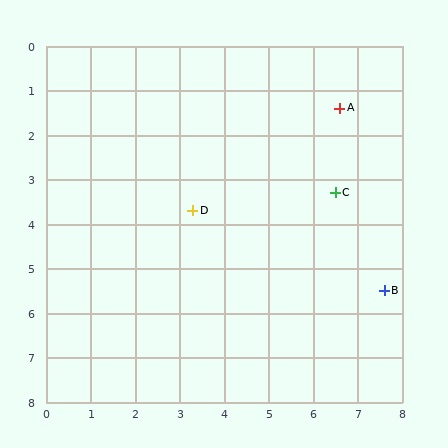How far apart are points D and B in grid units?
Points D and B are about 4.7 grid units apart.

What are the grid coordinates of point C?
Point C is at approximately (6.5, 3.3).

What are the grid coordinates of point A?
Point A is at approximately (6.6, 1.4).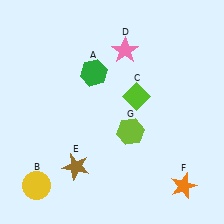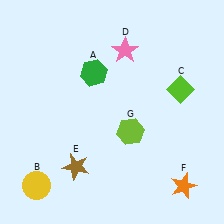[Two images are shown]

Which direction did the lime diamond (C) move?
The lime diamond (C) moved right.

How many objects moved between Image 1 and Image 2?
1 object moved between the two images.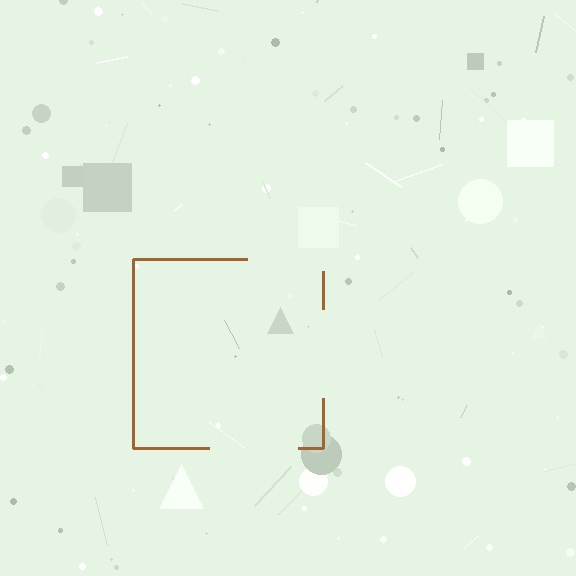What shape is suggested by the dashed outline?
The dashed outline suggests a square.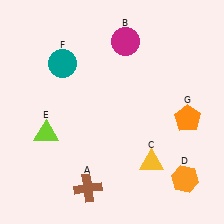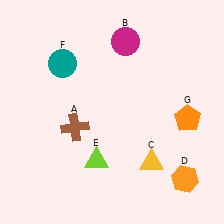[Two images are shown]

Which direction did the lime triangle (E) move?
The lime triangle (E) moved right.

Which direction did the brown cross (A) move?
The brown cross (A) moved up.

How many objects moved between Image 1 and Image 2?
2 objects moved between the two images.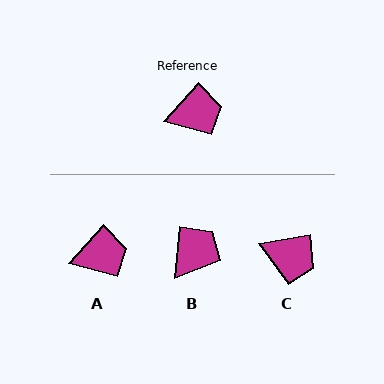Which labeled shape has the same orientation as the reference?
A.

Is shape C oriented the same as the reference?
No, it is off by about 39 degrees.